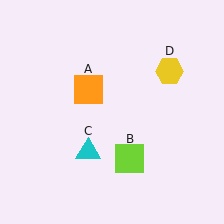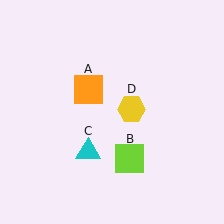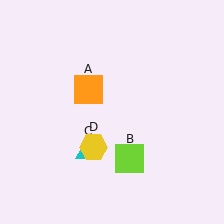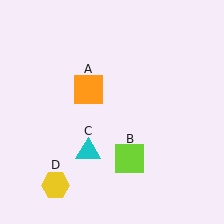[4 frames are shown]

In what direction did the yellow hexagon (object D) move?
The yellow hexagon (object D) moved down and to the left.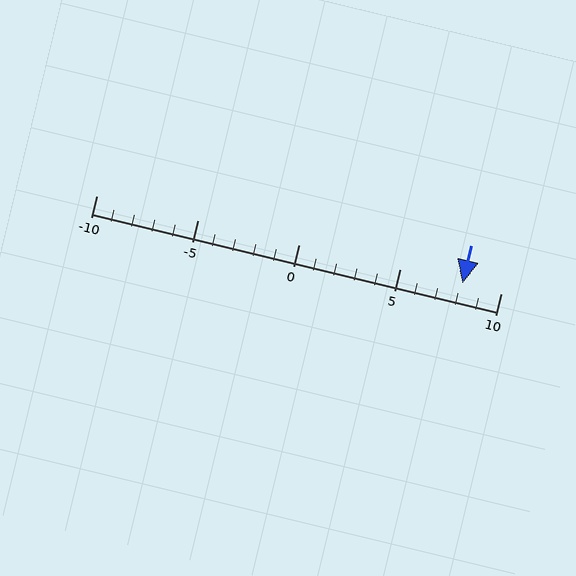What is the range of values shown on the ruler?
The ruler shows values from -10 to 10.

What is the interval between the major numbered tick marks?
The major tick marks are spaced 5 units apart.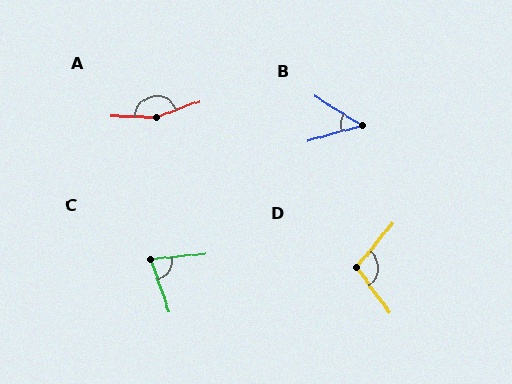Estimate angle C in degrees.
Approximately 77 degrees.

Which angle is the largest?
A, at approximately 158 degrees.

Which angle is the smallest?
B, at approximately 48 degrees.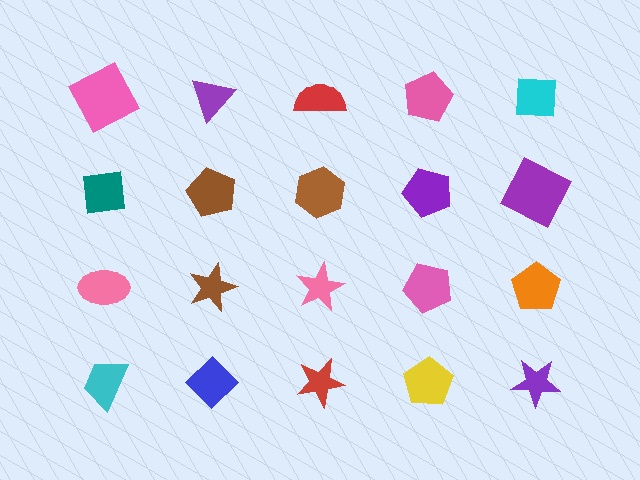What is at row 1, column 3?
A red semicircle.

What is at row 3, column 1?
A pink ellipse.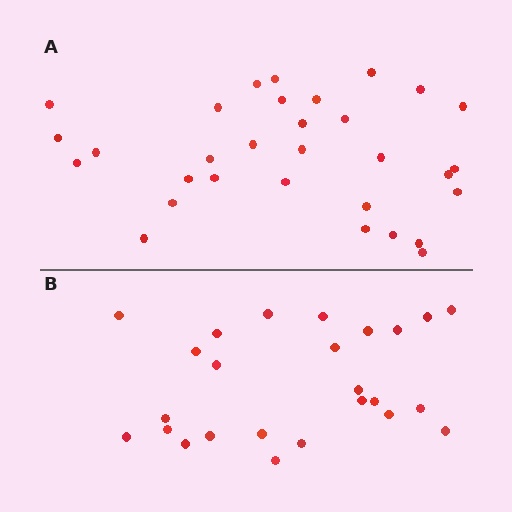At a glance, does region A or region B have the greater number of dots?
Region A (the top region) has more dots.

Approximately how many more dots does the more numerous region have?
Region A has about 6 more dots than region B.